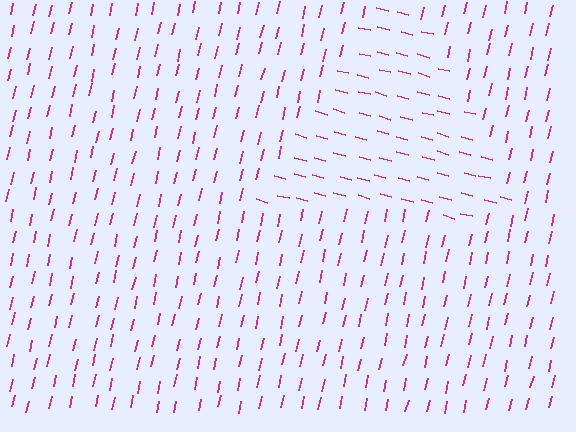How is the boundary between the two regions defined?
The boundary is defined purely by a change in line orientation (approximately 88 degrees difference). All lines are the same color and thickness.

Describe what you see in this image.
The image is filled with small magenta line segments. A triangle region in the image has lines oriented differently from the surrounding lines, creating a visible texture boundary.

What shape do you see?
I see a triangle.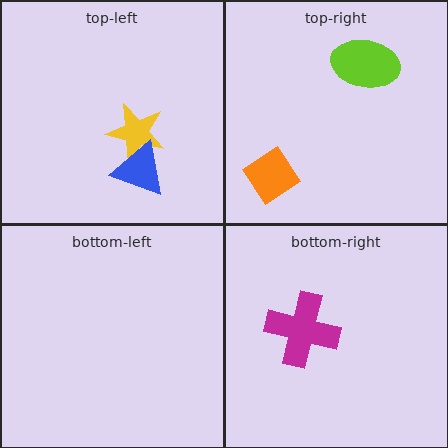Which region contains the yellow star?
The top-left region.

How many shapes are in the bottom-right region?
1.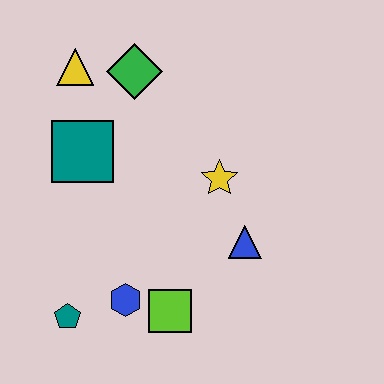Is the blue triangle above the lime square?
Yes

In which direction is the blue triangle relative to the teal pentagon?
The blue triangle is to the right of the teal pentagon.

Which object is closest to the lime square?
The blue hexagon is closest to the lime square.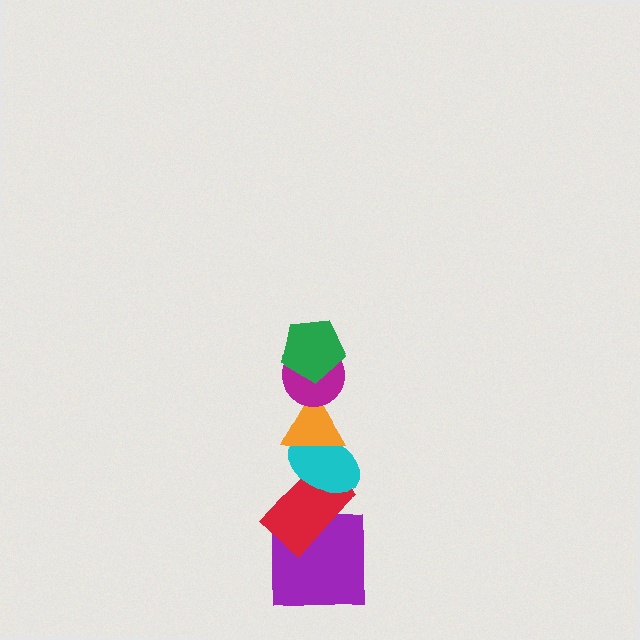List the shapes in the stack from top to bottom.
From top to bottom: the green pentagon, the magenta circle, the orange triangle, the cyan ellipse, the red rectangle, the purple square.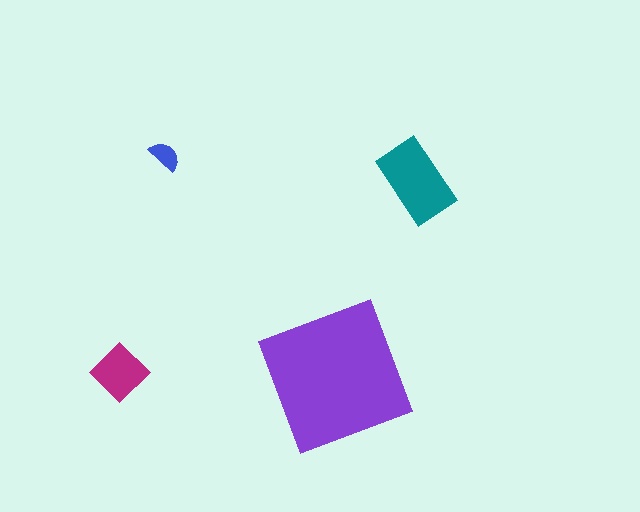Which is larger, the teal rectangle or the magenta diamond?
The teal rectangle.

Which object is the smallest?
The blue semicircle.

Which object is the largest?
The purple square.